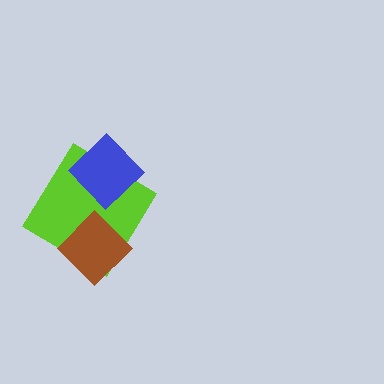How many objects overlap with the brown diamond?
1 object overlaps with the brown diamond.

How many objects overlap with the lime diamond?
2 objects overlap with the lime diamond.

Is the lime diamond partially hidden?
Yes, it is partially covered by another shape.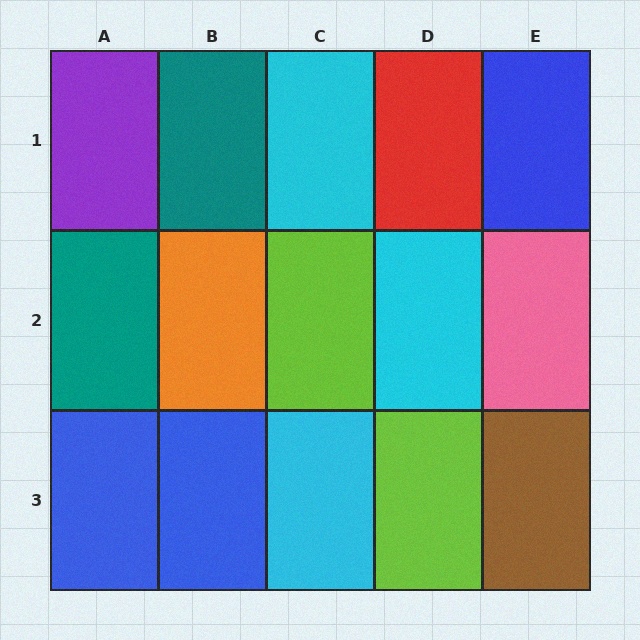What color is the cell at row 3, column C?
Cyan.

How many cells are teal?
2 cells are teal.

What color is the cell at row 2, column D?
Cyan.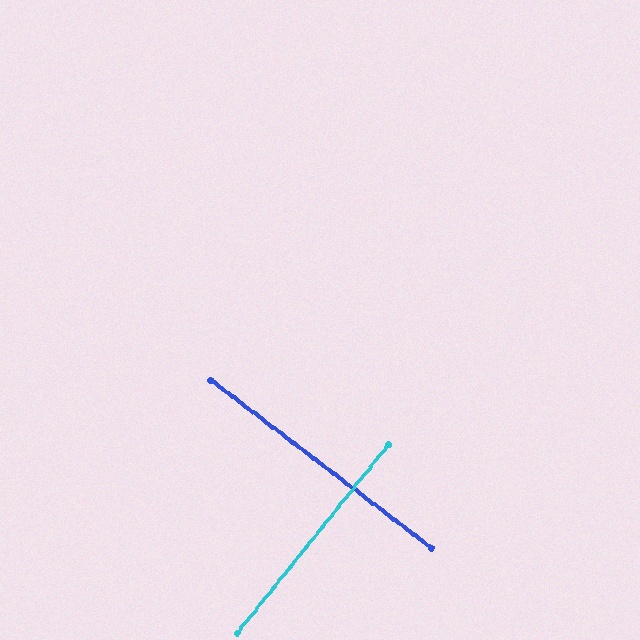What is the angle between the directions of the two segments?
Approximately 89 degrees.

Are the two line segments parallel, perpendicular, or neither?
Perpendicular — they meet at approximately 89°.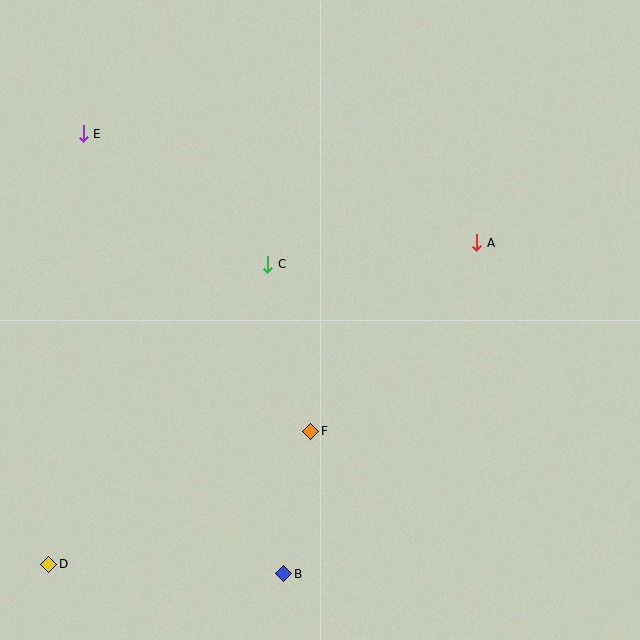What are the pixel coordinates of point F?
Point F is at (311, 431).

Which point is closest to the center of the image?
Point C at (268, 264) is closest to the center.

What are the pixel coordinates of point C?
Point C is at (268, 264).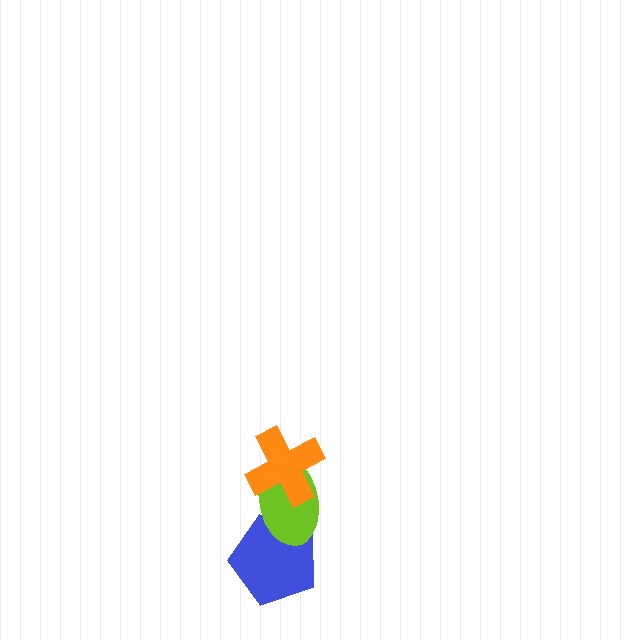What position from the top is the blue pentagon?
The blue pentagon is 3rd from the top.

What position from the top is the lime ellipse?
The lime ellipse is 2nd from the top.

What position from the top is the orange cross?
The orange cross is 1st from the top.